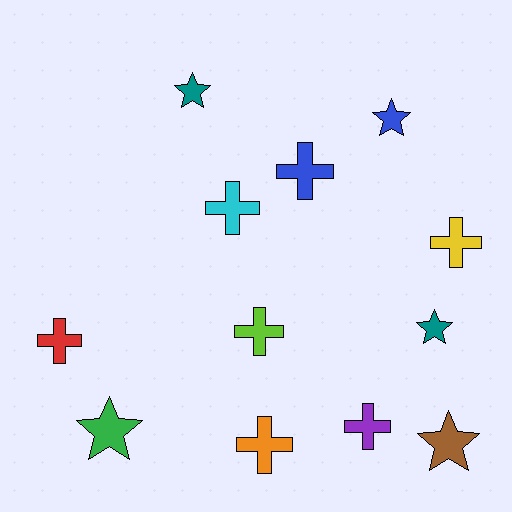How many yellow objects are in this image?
There is 1 yellow object.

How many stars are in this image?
There are 5 stars.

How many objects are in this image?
There are 12 objects.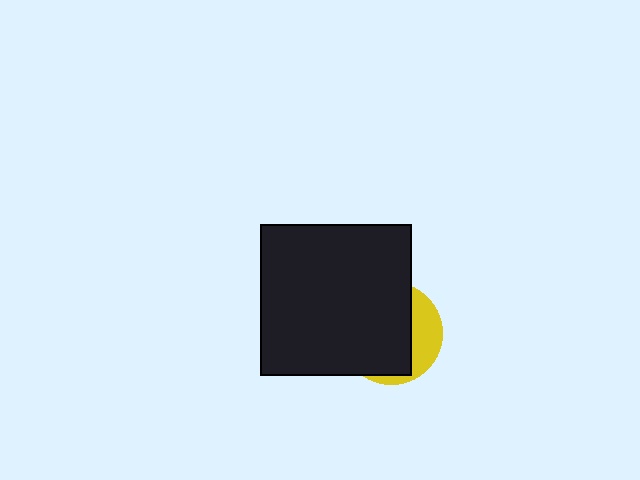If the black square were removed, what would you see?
You would see the complete yellow circle.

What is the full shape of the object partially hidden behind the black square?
The partially hidden object is a yellow circle.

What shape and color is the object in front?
The object in front is a black square.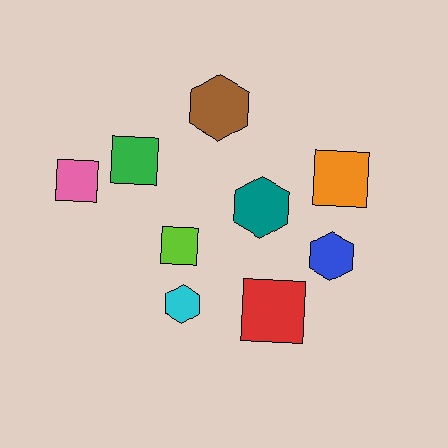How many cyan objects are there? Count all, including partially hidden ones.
There is 1 cyan object.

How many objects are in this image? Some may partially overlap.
There are 9 objects.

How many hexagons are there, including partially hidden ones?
There are 4 hexagons.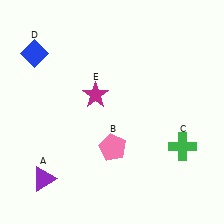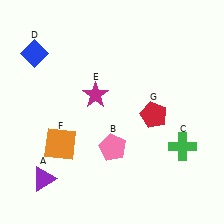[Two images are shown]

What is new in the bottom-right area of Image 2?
A red pentagon (G) was added in the bottom-right area of Image 2.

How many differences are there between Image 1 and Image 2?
There are 2 differences between the two images.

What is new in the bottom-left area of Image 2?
An orange square (F) was added in the bottom-left area of Image 2.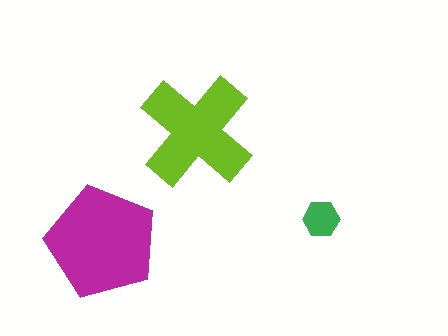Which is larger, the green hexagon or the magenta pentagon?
The magenta pentagon.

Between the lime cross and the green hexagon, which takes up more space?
The lime cross.